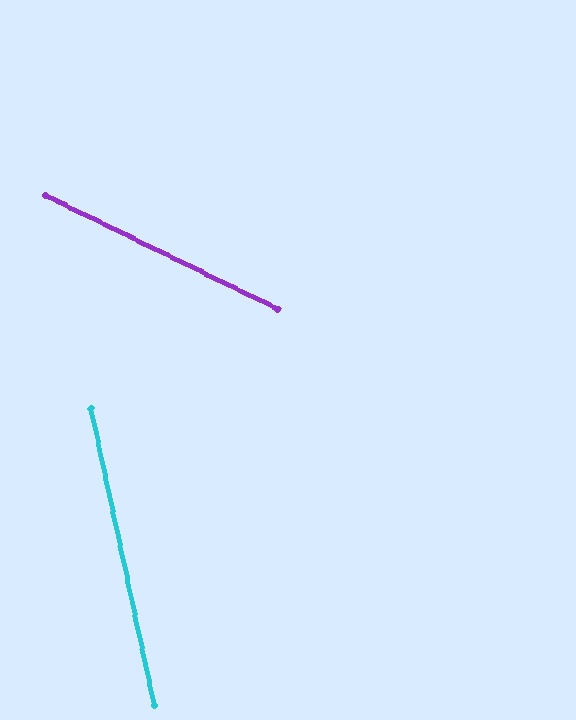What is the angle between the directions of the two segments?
Approximately 52 degrees.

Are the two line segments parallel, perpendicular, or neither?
Neither parallel nor perpendicular — they differ by about 52°.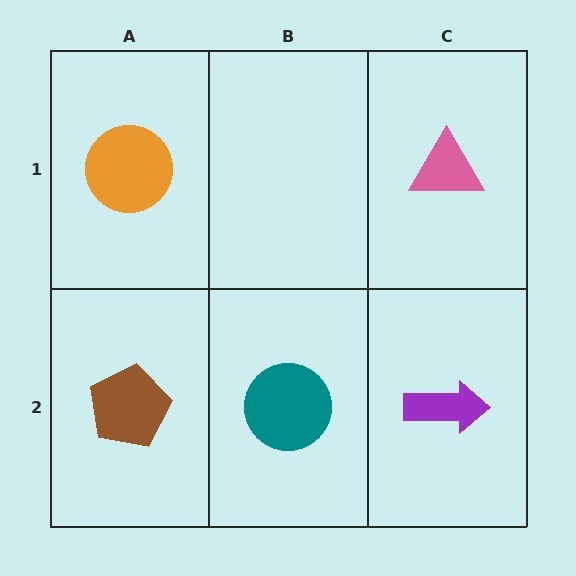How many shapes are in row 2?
3 shapes.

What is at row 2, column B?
A teal circle.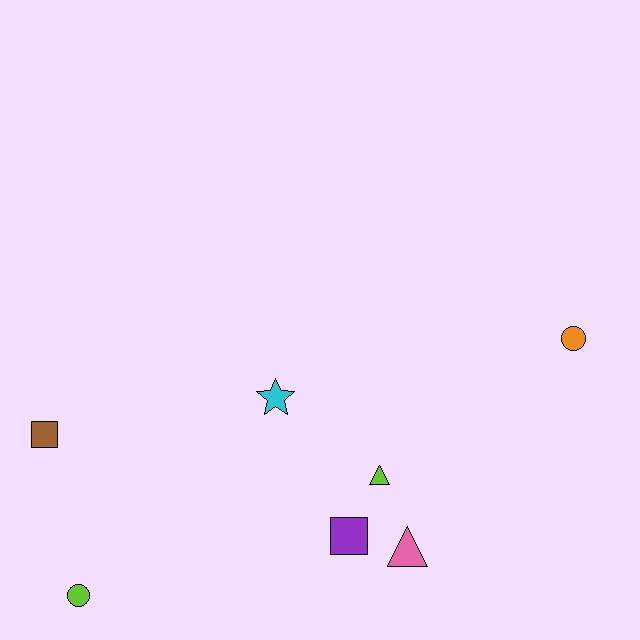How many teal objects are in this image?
There are no teal objects.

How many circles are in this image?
There are 2 circles.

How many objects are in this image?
There are 7 objects.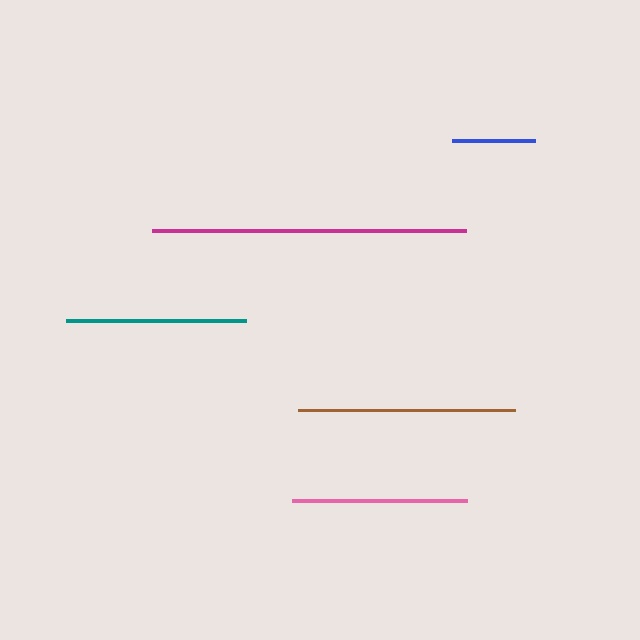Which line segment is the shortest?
The blue line is the shortest at approximately 83 pixels.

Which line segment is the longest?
The magenta line is the longest at approximately 314 pixels.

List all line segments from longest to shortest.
From longest to shortest: magenta, brown, teal, pink, blue.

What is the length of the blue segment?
The blue segment is approximately 83 pixels long.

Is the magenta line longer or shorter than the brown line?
The magenta line is longer than the brown line.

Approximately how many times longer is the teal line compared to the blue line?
The teal line is approximately 2.2 times the length of the blue line.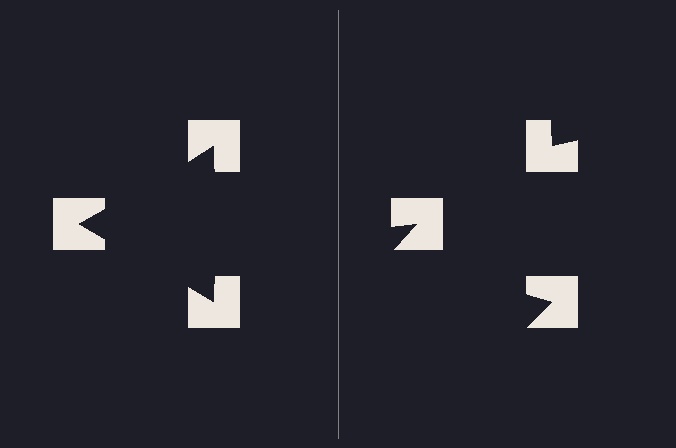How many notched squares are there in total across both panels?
6 — 3 on each side.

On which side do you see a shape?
An illusory triangle appears on the left side. On the right side the wedge cuts are rotated, so no coherent shape forms.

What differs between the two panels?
The notched squares are positioned identically on both sides; only the wedge orientations differ. On the left they align to a triangle; on the right they are misaligned.